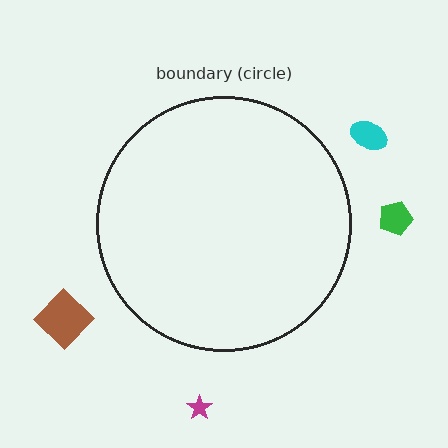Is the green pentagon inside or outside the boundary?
Outside.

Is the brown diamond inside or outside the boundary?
Outside.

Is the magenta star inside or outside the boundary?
Outside.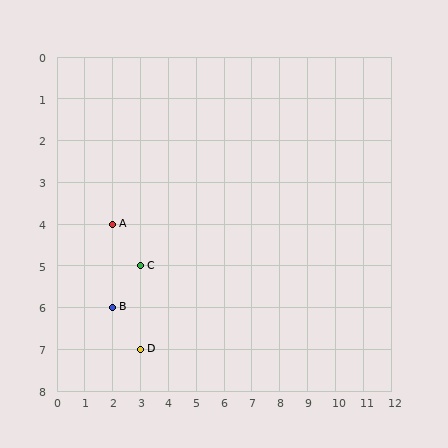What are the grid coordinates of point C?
Point C is at grid coordinates (3, 5).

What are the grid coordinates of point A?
Point A is at grid coordinates (2, 4).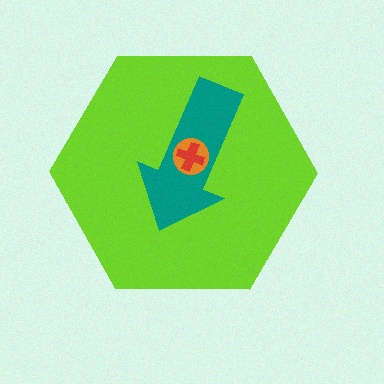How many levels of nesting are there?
4.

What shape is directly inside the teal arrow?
The orange circle.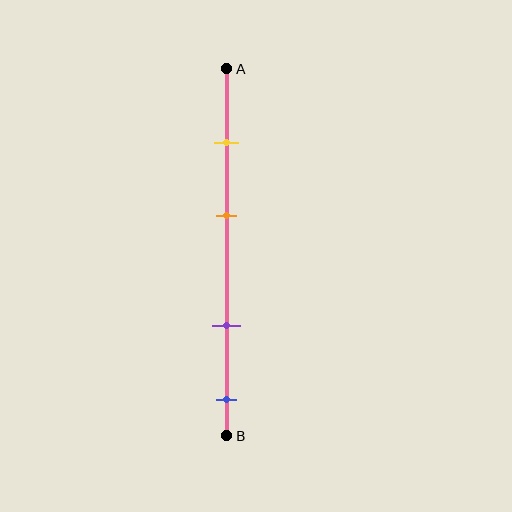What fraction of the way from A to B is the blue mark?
The blue mark is approximately 90% (0.9) of the way from A to B.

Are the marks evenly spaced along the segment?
No, the marks are not evenly spaced.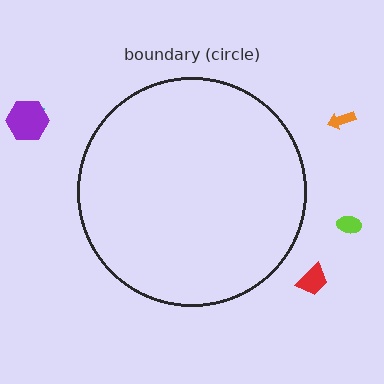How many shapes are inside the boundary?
0 inside, 5 outside.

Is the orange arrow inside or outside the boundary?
Outside.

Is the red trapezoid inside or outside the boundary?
Outside.